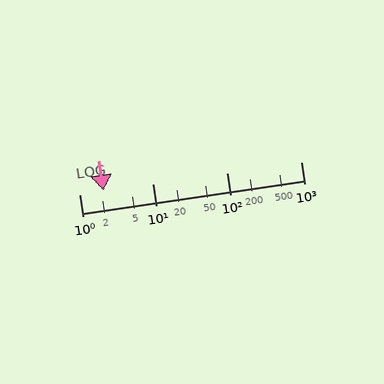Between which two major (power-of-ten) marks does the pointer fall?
The pointer is between 1 and 10.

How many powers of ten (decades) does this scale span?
The scale spans 3 decades, from 1 to 1000.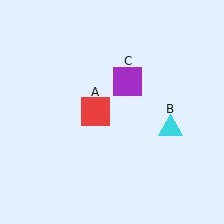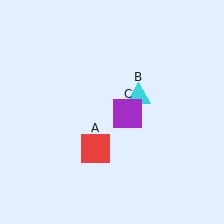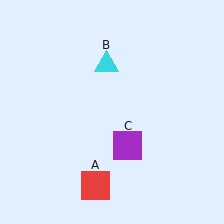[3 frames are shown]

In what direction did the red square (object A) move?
The red square (object A) moved down.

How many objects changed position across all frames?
3 objects changed position: red square (object A), cyan triangle (object B), purple square (object C).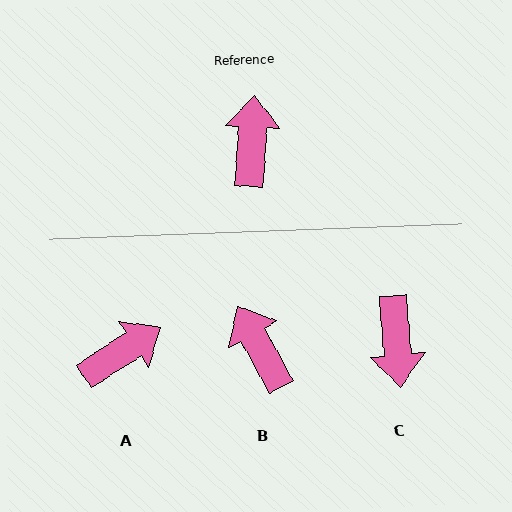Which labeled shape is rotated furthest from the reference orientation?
C, about 171 degrees away.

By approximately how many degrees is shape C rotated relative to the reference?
Approximately 171 degrees clockwise.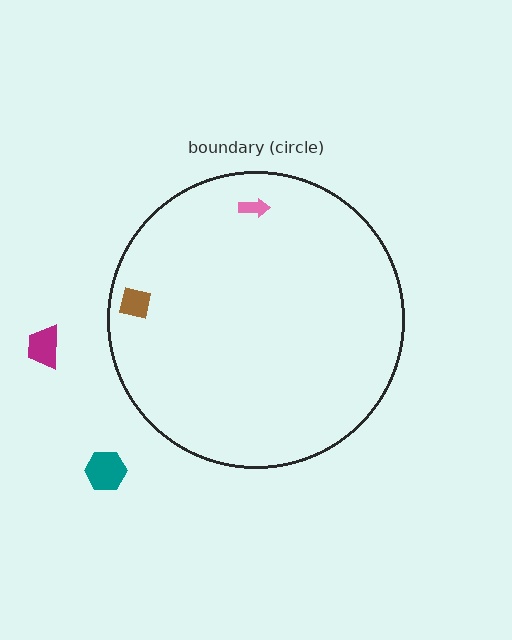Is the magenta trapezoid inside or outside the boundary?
Outside.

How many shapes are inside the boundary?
2 inside, 2 outside.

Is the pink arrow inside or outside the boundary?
Inside.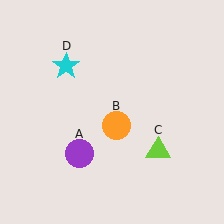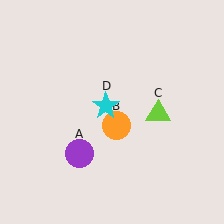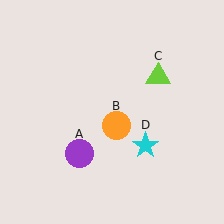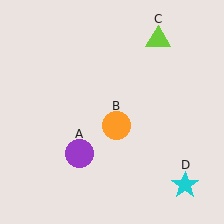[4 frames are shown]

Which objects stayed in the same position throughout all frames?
Purple circle (object A) and orange circle (object B) remained stationary.